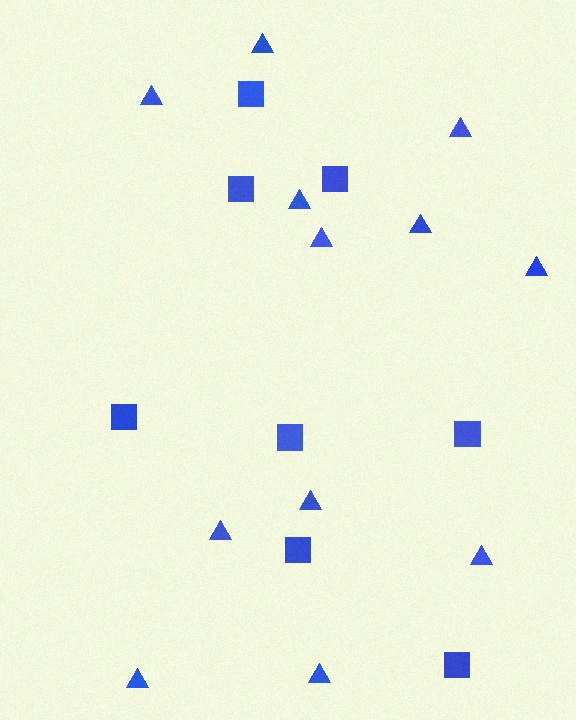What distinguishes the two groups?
There are 2 groups: one group of squares (8) and one group of triangles (12).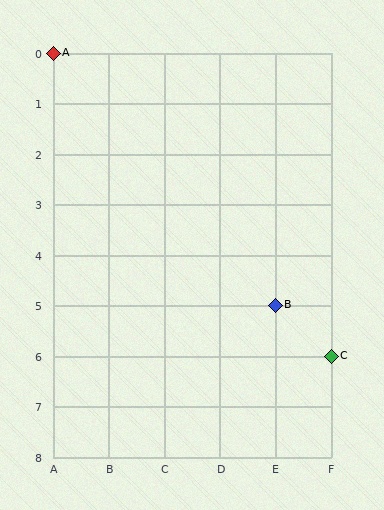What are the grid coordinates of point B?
Point B is at grid coordinates (E, 5).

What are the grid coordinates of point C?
Point C is at grid coordinates (F, 6).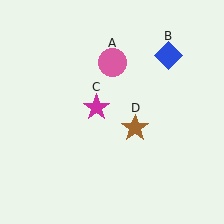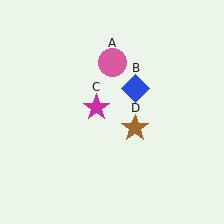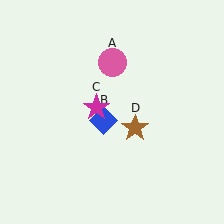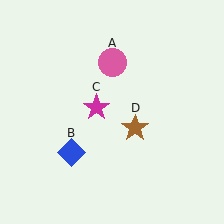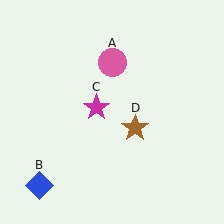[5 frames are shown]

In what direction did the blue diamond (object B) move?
The blue diamond (object B) moved down and to the left.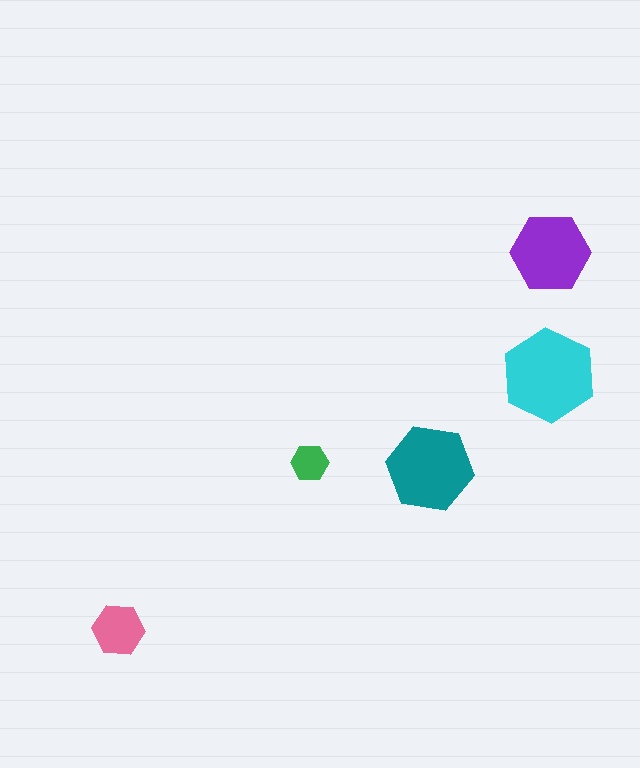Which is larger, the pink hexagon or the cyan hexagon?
The cyan one.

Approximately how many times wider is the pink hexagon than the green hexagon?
About 1.5 times wider.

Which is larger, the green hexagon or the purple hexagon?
The purple one.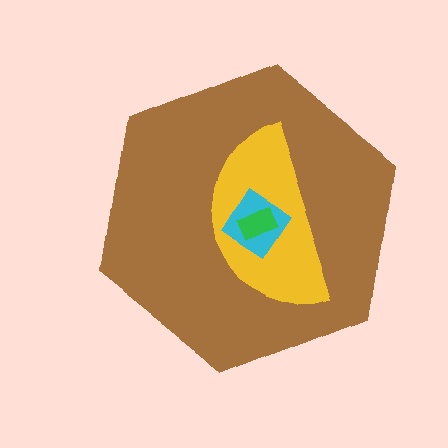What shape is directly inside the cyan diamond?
The green rectangle.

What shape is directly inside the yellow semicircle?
The cyan diamond.